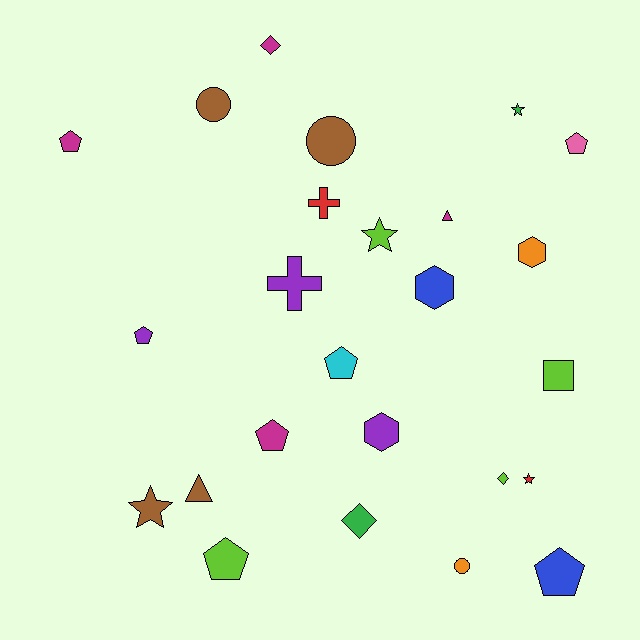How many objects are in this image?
There are 25 objects.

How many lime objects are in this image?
There are 4 lime objects.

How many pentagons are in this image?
There are 7 pentagons.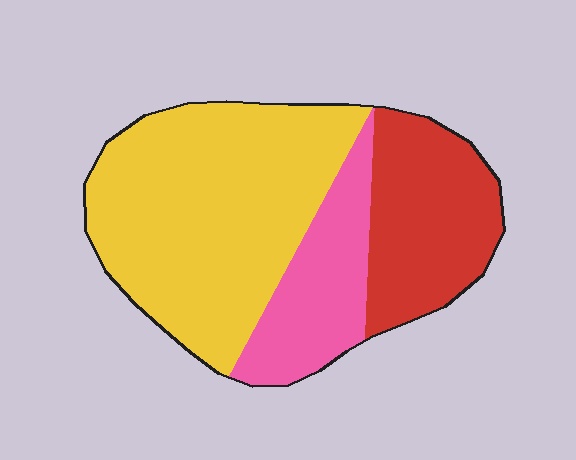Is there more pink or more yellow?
Yellow.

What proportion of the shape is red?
Red covers 26% of the shape.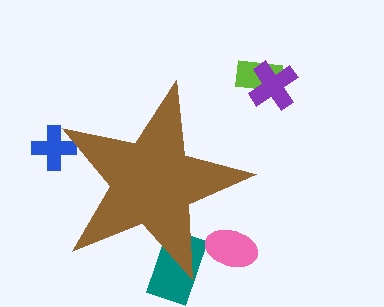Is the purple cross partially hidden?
No, the purple cross is fully visible.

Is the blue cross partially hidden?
Yes, the blue cross is partially hidden behind the brown star.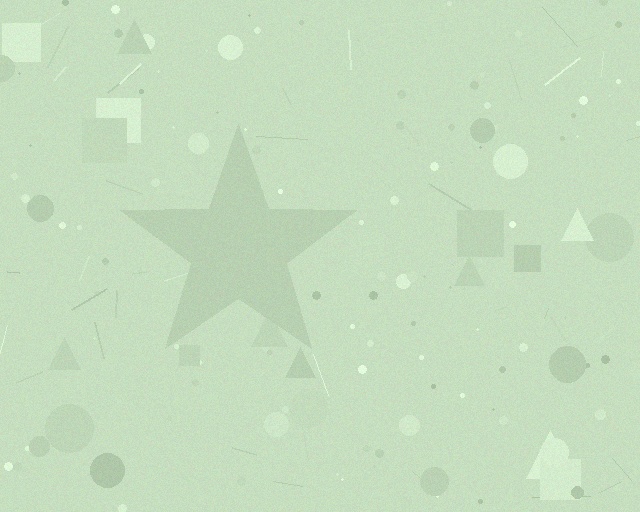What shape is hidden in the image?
A star is hidden in the image.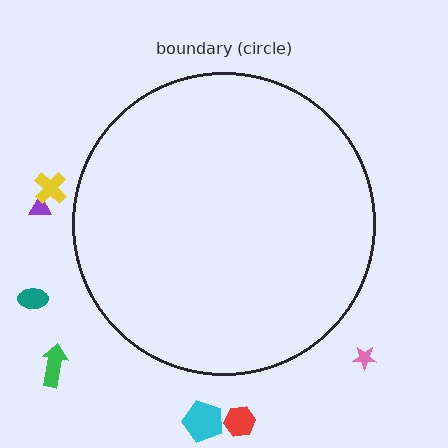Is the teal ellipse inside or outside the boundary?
Outside.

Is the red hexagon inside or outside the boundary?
Outside.